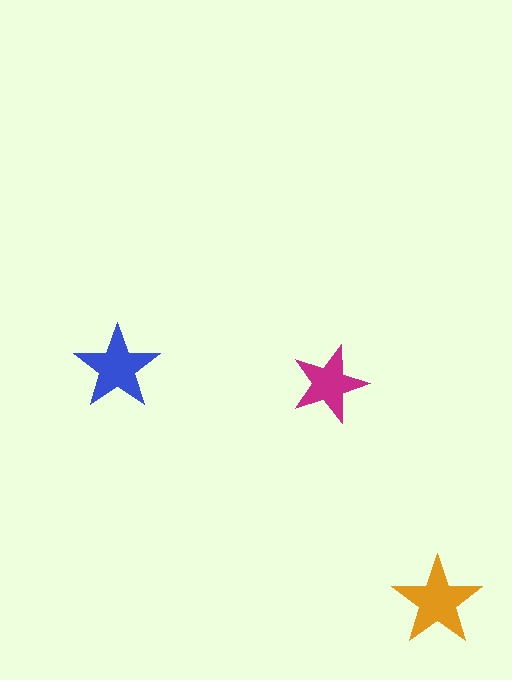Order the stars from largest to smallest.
the orange one, the blue one, the magenta one.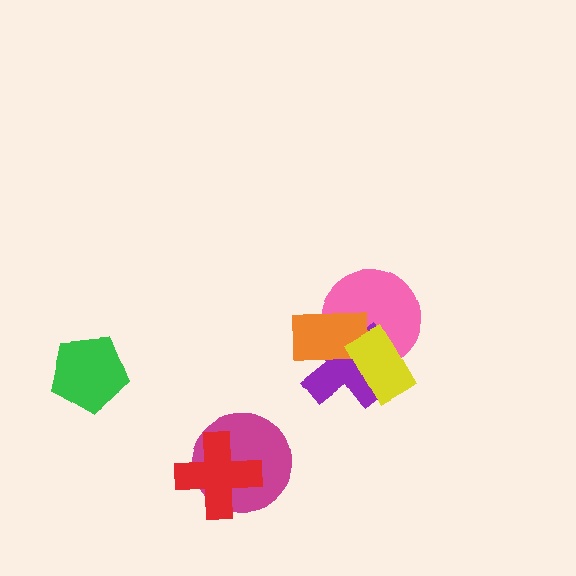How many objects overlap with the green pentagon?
0 objects overlap with the green pentagon.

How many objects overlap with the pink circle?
3 objects overlap with the pink circle.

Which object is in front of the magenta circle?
The red cross is in front of the magenta circle.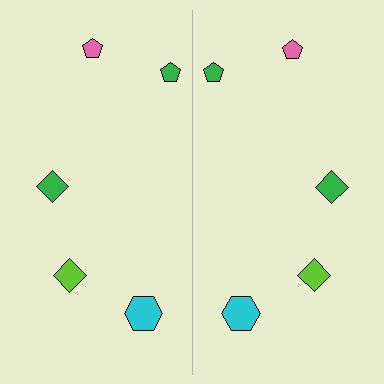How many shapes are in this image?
There are 10 shapes in this image.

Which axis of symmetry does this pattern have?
The pattern has a vertical axis of symmetry running through the center of the image.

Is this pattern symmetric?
Yes, this pattern has bilateral (reflection) symmetry.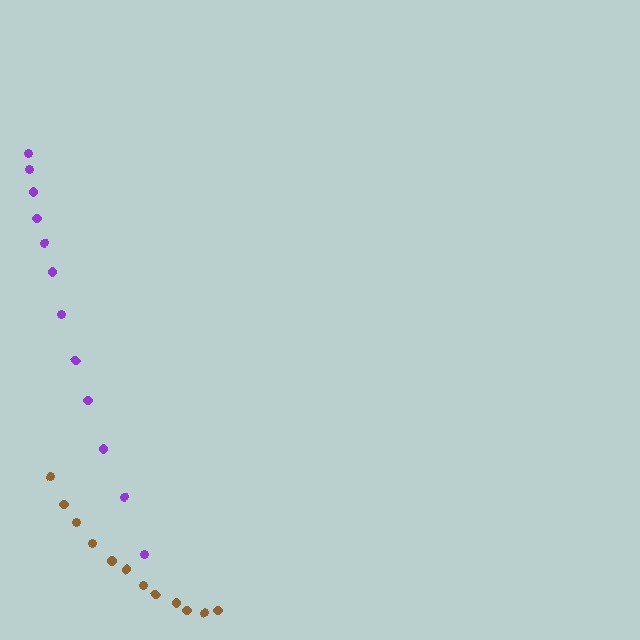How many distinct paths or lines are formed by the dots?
There are 2 distinct paths.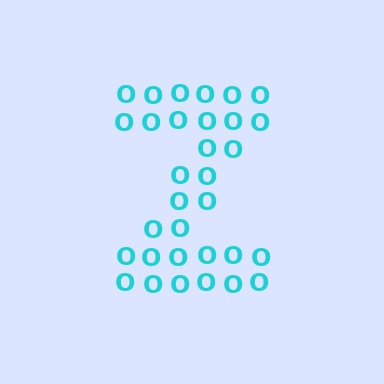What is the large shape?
The large shape is the letter Z.